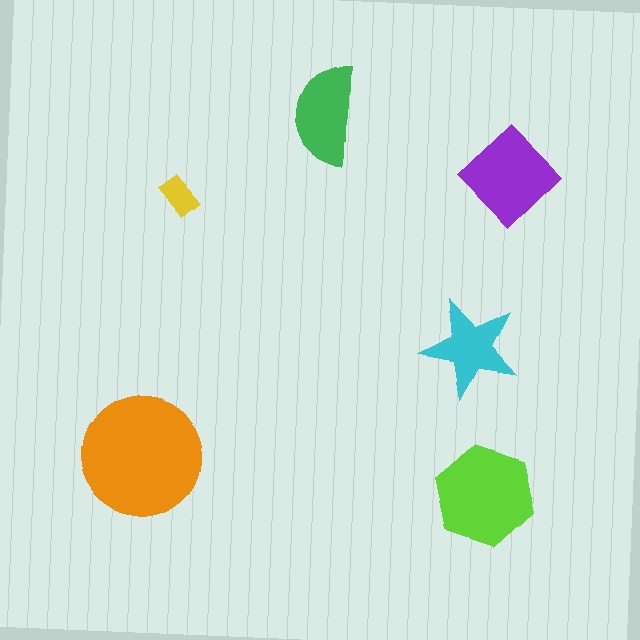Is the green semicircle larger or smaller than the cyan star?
Larger.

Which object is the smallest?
The yellow rectangle.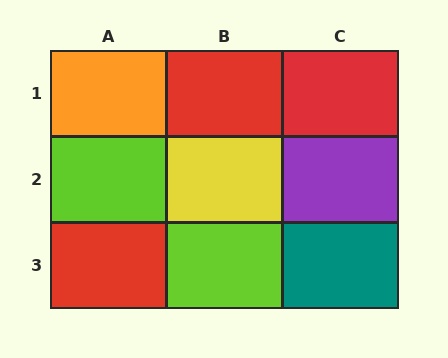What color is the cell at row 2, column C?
Purple.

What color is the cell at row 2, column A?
Lime.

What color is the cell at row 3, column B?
Lime.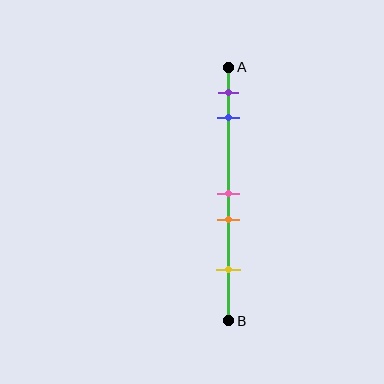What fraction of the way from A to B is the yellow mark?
The yellow mark is approximately 80% (0.8) of the way from A to B.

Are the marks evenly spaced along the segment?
No, the marks are not evenly spaced.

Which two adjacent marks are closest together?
The pink and orange marks are the closest adjacent pair.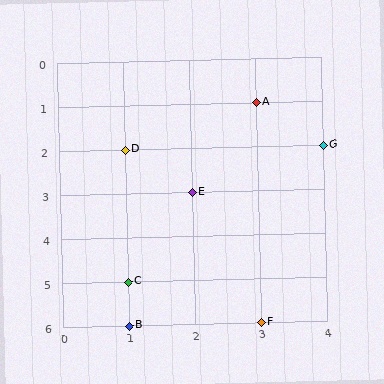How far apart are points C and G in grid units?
Points C and G are 3 columns and 3 rows apart (about 4.2 grid units diagonally).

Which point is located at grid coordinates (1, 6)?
Point B is at (1, 6).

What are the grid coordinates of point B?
Point B is at grid coordinates (1, 6).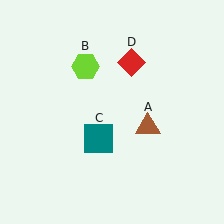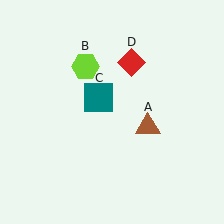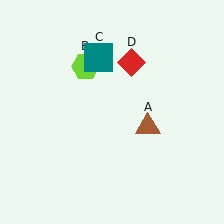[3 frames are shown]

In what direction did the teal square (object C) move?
The teal square (object C) moved up.